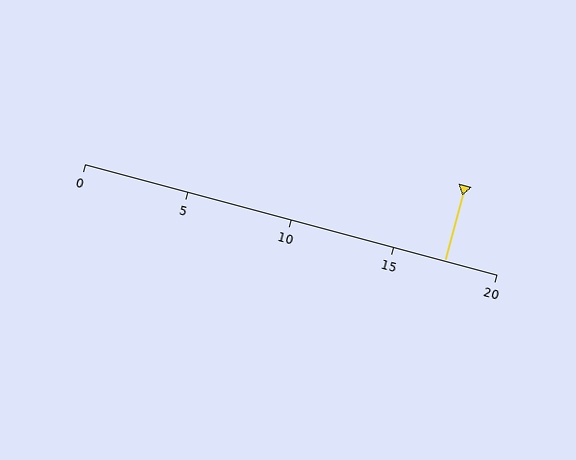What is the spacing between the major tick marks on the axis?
The major ticks are spaced 5 apart.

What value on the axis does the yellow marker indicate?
The marker indicates approximately 17.5.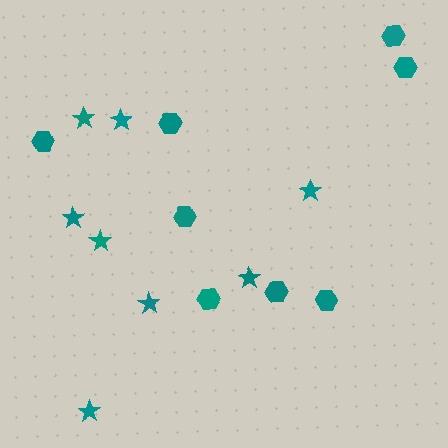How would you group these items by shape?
There are 2 groups: one group of stars (8) and one group of hexagons (8).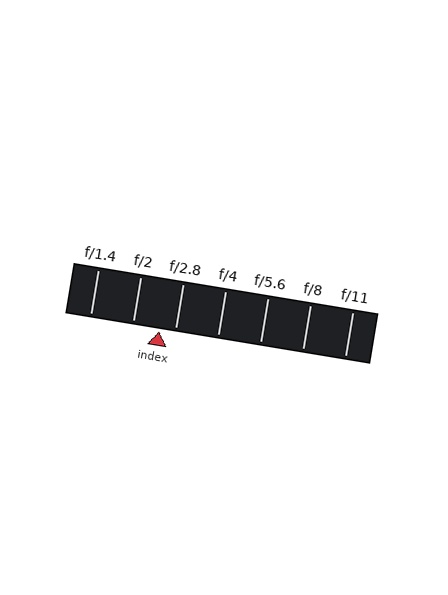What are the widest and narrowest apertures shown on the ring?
The widest aperture shown is f/1.4 and the narrowest is f/11.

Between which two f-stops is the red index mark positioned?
The index mark is between f/2 and f/2.8.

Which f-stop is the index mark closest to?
The index mark is closest to f/2.8.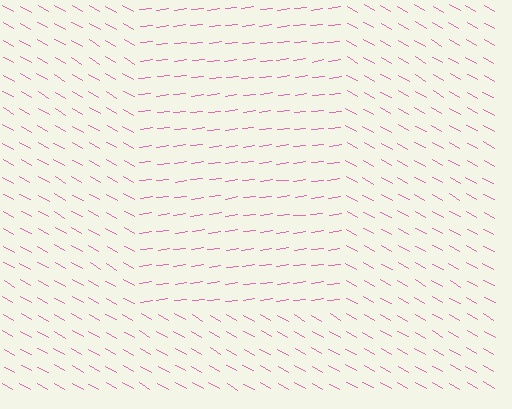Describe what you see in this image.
The image is filled with small pink line segments. A rectangle region in the image has lines oriented differently from the surrounding lines, creating a visible texture boundary.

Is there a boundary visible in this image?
Yes, there is a texture boundary formed by a change in line orientation.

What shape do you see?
I see a rectangle.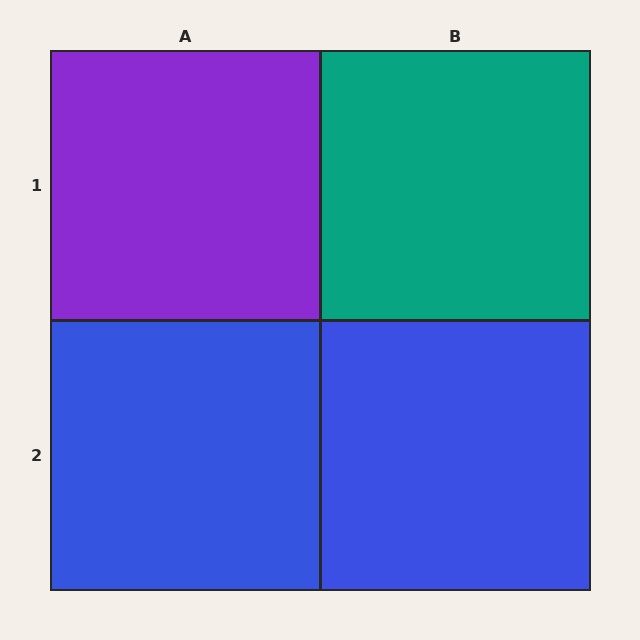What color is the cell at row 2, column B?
Blue.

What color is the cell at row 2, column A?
Blue.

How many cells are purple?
1 cell is purple.